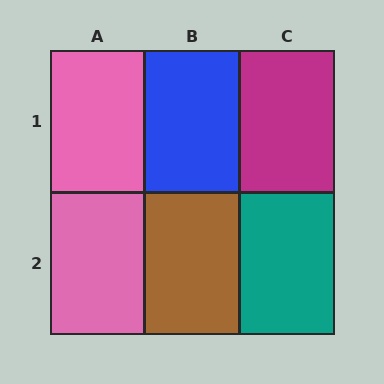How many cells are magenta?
1 cell is magenta.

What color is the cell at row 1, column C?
Magenta.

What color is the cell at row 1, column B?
Blue.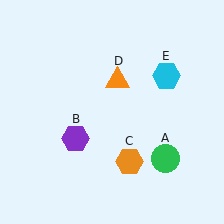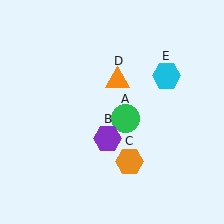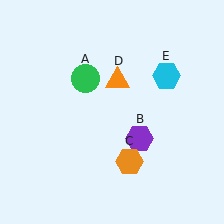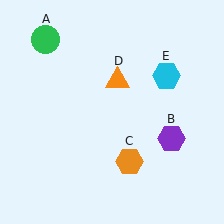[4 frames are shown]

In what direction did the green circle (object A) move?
The green circle (object A) moved up and to the left.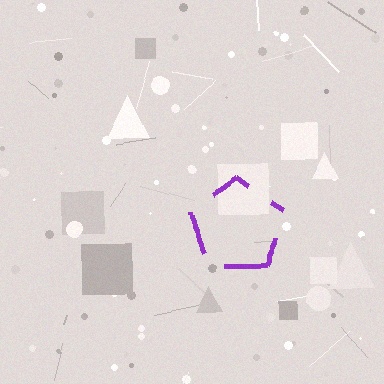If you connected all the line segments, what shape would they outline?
They would outline a pentagon.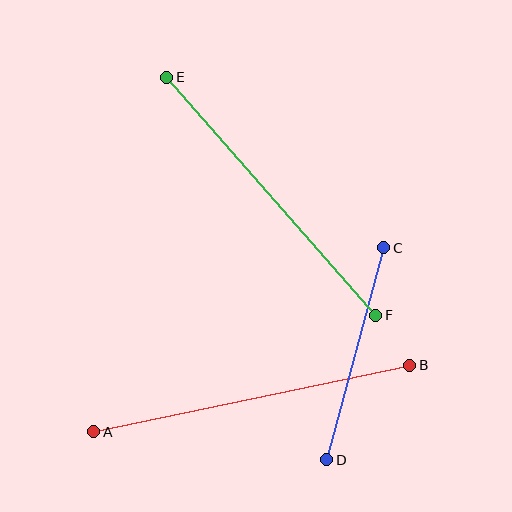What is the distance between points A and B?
The distance is approximately 323 pixels.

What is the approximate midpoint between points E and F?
The midpoint is at approximately (271, 196) pixels.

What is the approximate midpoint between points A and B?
The midpoint is at approximately (252, 399) pixels.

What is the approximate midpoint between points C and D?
The midpoint is at approximately (355, 354) pixels.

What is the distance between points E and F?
The distance is approximately 316 pixels.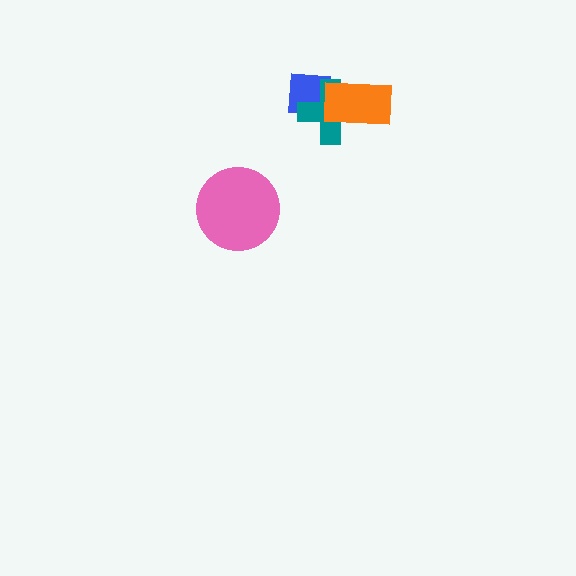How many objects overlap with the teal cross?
2 objects overlap with the teal cross.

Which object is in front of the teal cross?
The orange rectangle is in front of the teal cross.